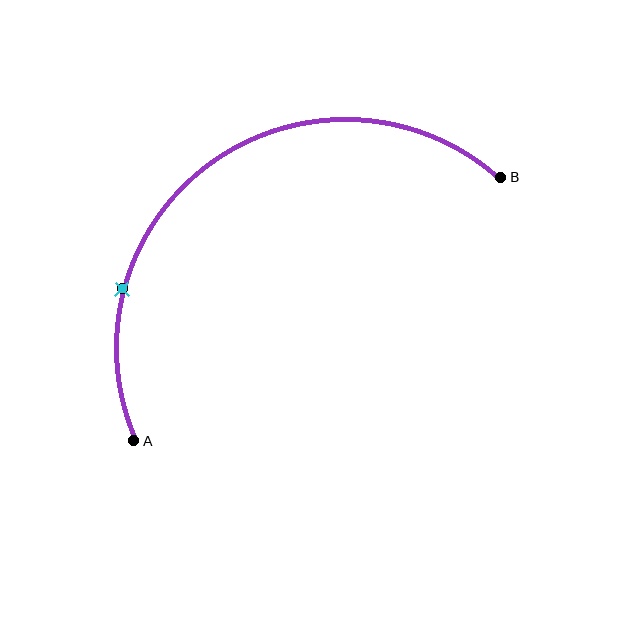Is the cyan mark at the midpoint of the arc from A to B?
No. The cyan mark lies on the arc but is closer to endpoint A. The arc midpoint would be at the point on the curve equidistant along the arc from both A and B.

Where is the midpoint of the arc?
The arc midpoint is the point on the curve farthest from the straight line joining A and B. It sits above and to the left of that line.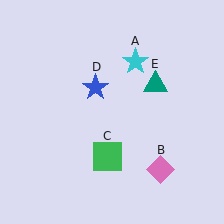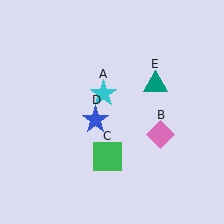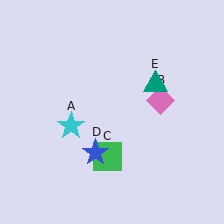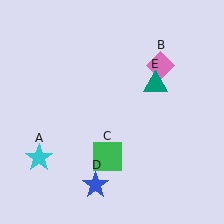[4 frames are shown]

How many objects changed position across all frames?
3 objects changed position: cyan star (object A), pink diamond (object B), blue star (object D).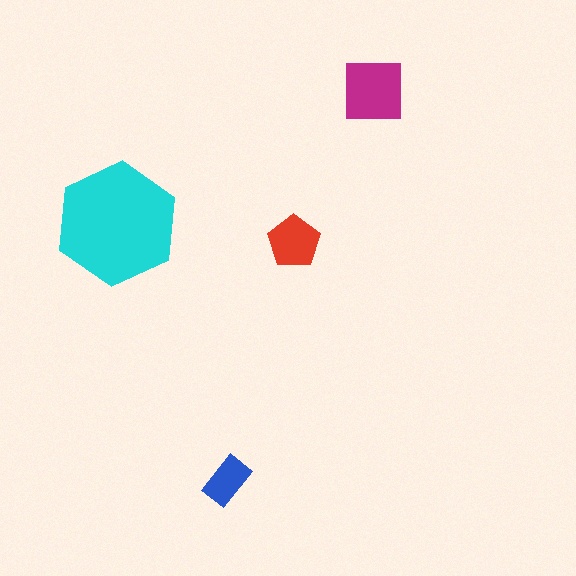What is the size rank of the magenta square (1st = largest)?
2nd.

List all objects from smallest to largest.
The blue rectangle, the red pentagon, the magenta square, the cyan hexagon.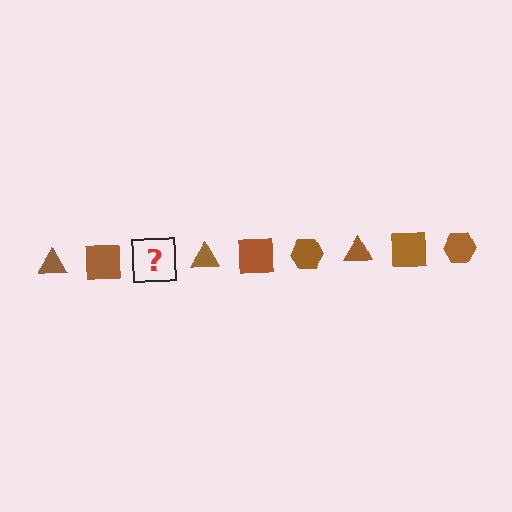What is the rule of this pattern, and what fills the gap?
The rule is that the pattern cycles through triangle, square, hexagon shapes in brown. The gap should be filled with a brown hexagon.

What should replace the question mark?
The question mark should be replaced with a brown hexagon.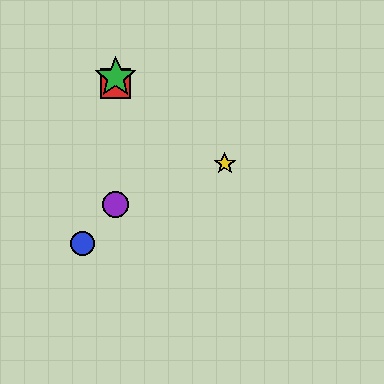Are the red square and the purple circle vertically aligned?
Yes, both are at x≈116.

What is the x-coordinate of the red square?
The red square is at x≈116.